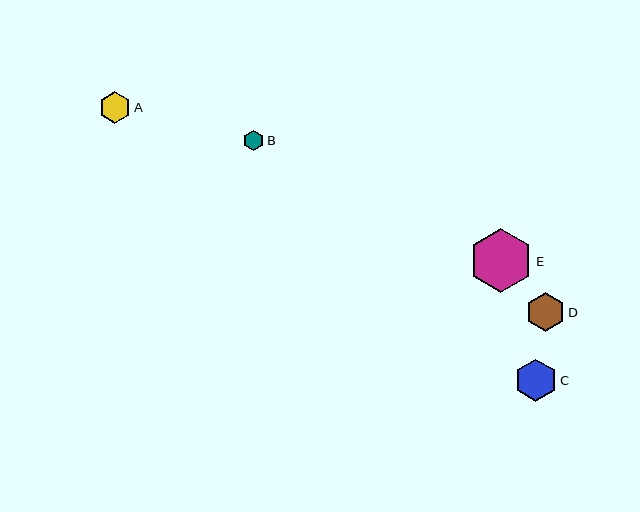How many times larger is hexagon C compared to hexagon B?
Hexagon C is approximately 2.1 times the size of hexagon B.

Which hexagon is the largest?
Hexagon E is the largest with a size of approximately 64 pixels.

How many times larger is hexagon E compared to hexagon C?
Hexagon E is approximately 1.5 times the size of hexagon C.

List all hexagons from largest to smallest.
From largest to smallest: E, C, D, A, B.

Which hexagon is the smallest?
Hexagon B is the smallest with a size of approximately 20 pixels.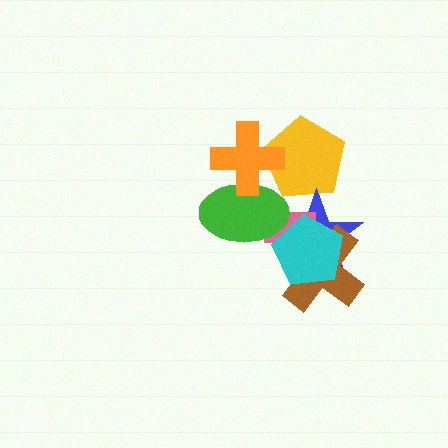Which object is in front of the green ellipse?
The orange cross is in front of the green ellipse.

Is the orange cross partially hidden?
No, no other shape covers it.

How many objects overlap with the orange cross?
2 objects overlap with the orange cross.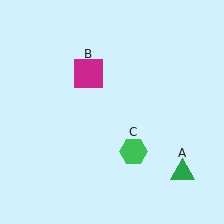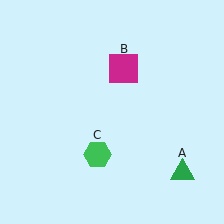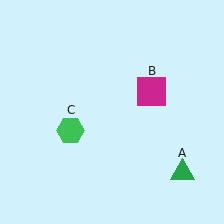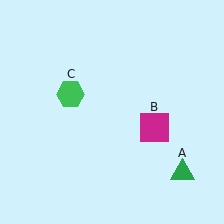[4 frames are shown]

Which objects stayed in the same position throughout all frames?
Green triangle (object A) remained stationary.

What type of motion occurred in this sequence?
The magenta square (object B), green hexagon (object C) rotated clockwise around the center of the scene.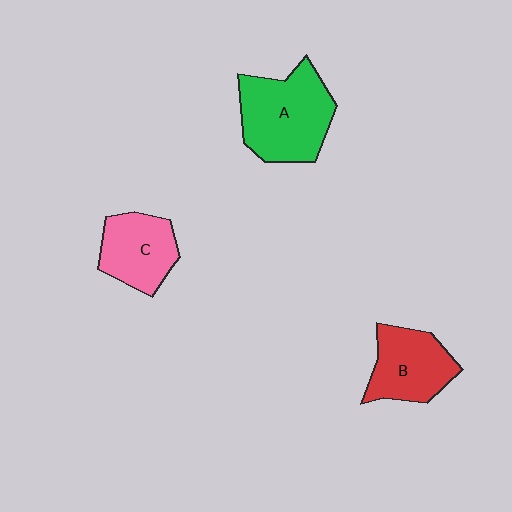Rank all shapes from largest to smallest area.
From largest to smallest: A (green), B (red), C (pink).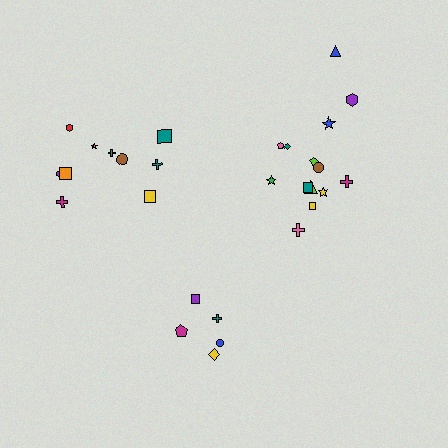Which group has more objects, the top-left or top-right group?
The top-right group.